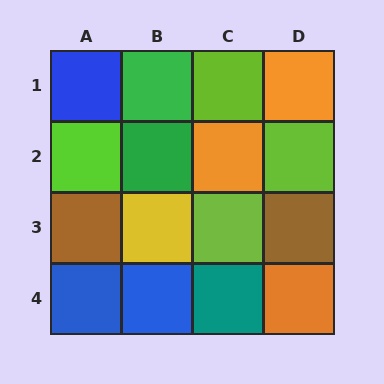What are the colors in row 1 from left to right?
Blue, green, lime, orange.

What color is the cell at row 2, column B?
Green.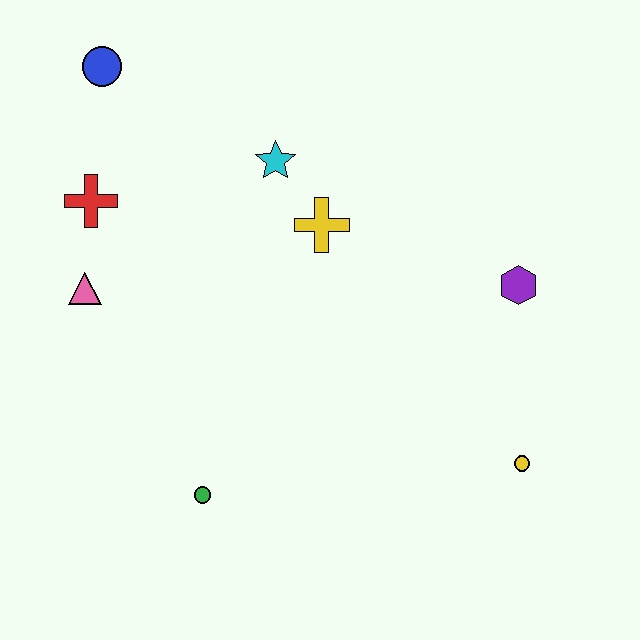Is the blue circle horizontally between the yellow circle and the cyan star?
No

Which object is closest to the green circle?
The pink triangle is closest to the green circle.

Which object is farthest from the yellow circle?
The blue circle is farthest from the yellow circle.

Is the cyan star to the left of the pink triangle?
No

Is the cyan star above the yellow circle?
Yes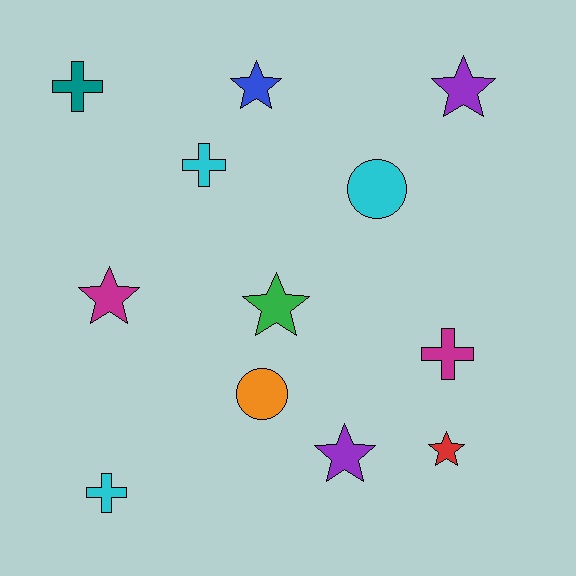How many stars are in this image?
There are 6 stars.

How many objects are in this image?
There are 12 objects.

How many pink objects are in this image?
There are no pink objects.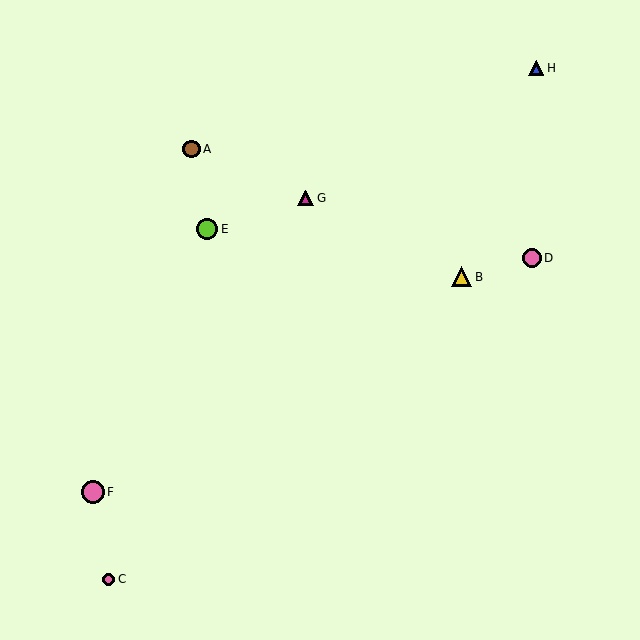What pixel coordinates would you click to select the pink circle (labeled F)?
Click at (93, 492) to select the pink circle F.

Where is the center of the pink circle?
The center of the pink circle is at (532, 258).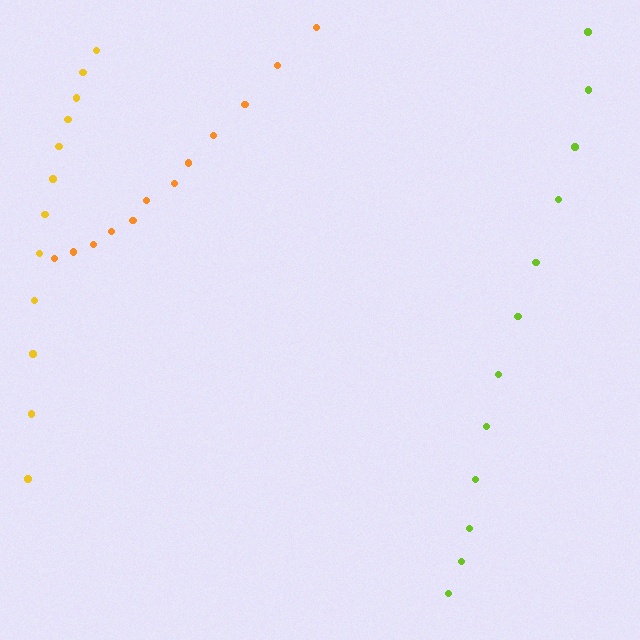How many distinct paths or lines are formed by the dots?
There are 3 distinct paths.